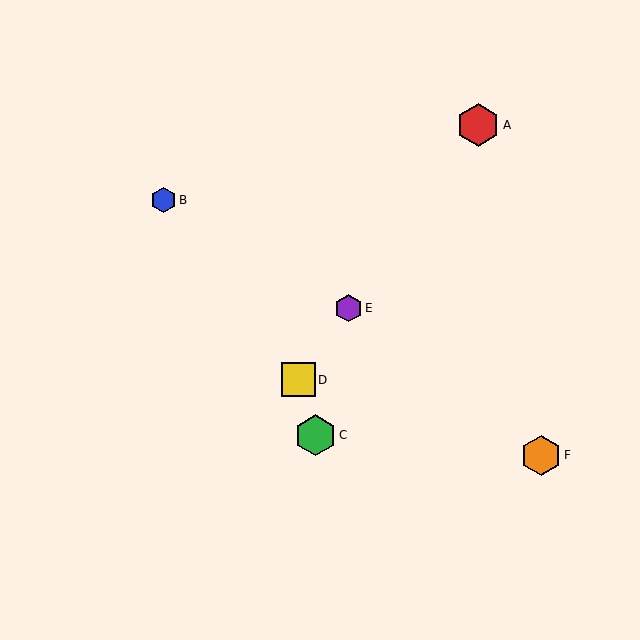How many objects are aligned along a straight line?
3 objects (A, D, E) are aligned along a straight line.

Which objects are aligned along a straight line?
Objects A, D, E are aligned along a straight line.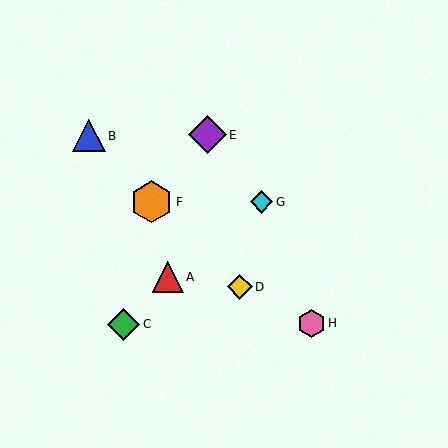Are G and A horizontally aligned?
No, G is at y≈202 and A is at y≈277.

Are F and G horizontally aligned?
Yes, both are at y≈202.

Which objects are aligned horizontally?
Objects F, G are aligned horizontally.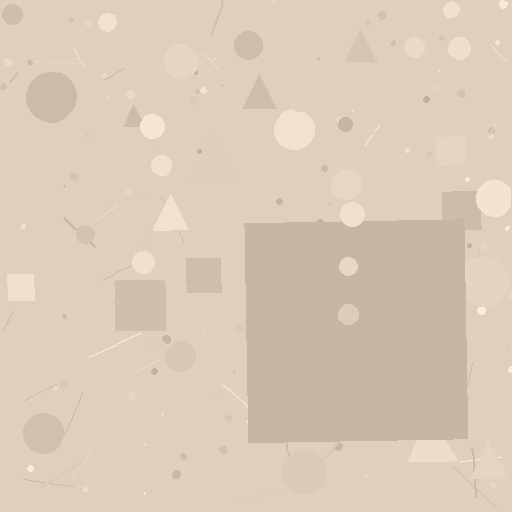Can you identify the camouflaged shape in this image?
The camouflaged shape is a square.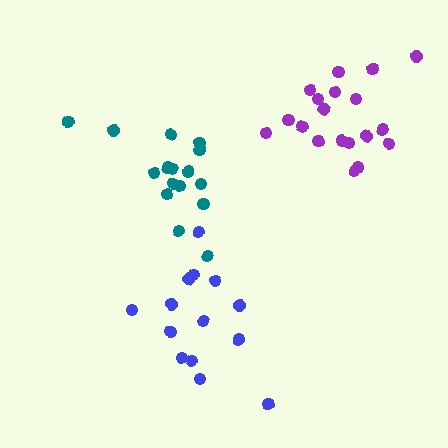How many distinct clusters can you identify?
There are 3 distinct clusters.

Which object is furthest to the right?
The purple cluster is rightmost.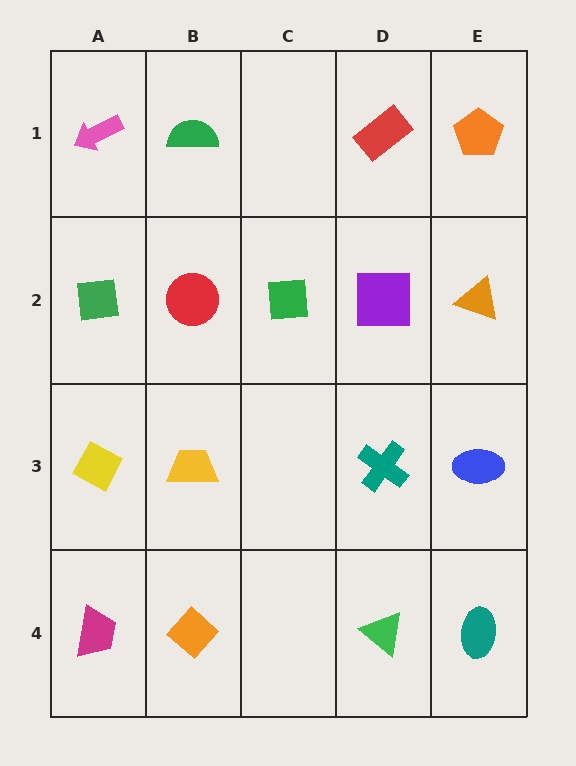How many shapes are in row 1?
4 shapes.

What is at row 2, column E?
An orange triangle.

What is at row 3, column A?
A yellow diamond.